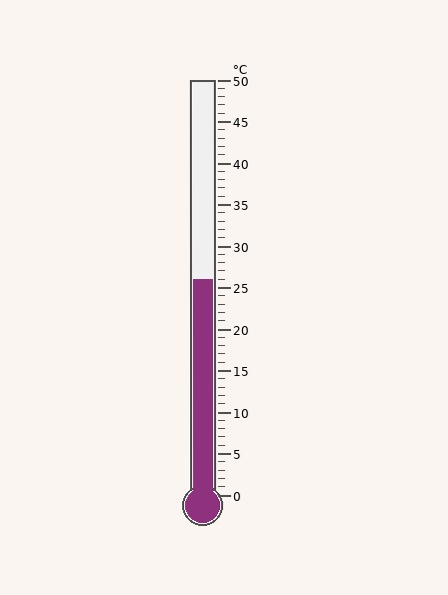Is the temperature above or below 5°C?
The temperature is above 5°C.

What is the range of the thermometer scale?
The thermometer scale ranges from 0°C to 50°C.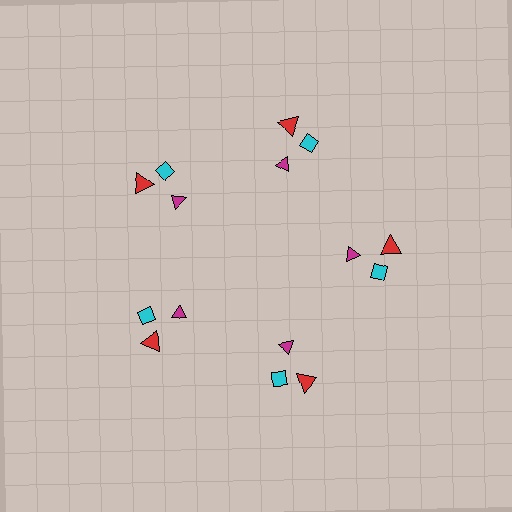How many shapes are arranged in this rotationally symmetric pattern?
There are 15 shapes, arranged in 5 groups of 3.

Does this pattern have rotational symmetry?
Yes, this pattern has 5-fold rotational symmetry. It looks the same after rotating 72 degrees around the center.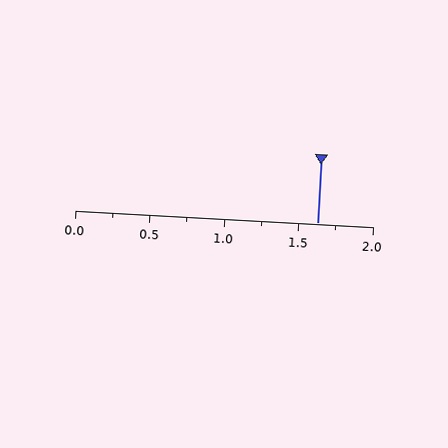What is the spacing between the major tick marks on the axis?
The major ticks are spaced 0.5 apart.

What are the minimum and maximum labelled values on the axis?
The axis runs from 0.0 to 2.0.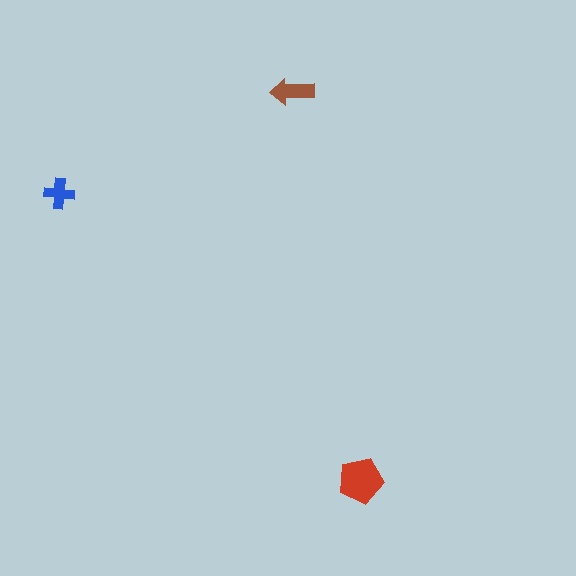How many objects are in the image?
There are 3 objects in the image.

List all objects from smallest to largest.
The blue cross, the brown arrow, the red pentagon.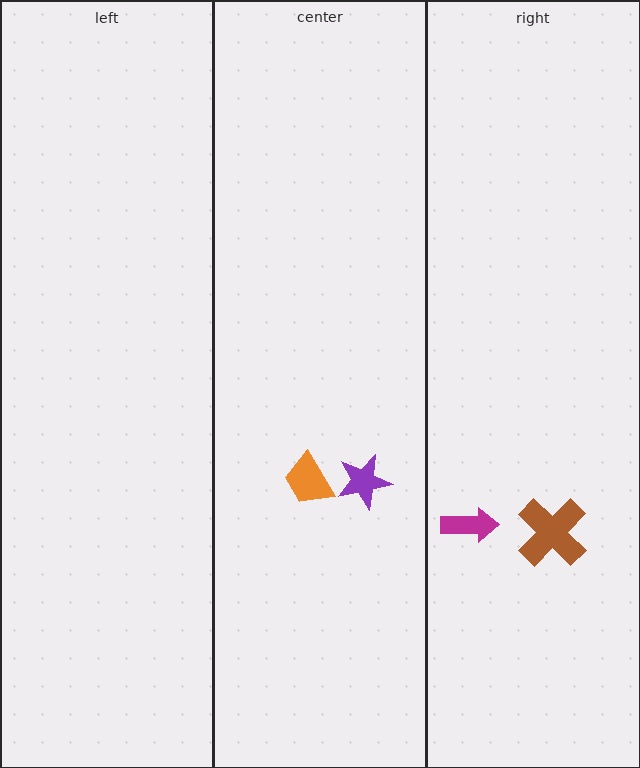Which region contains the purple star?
The center region.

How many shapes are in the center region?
2.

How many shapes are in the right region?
2.